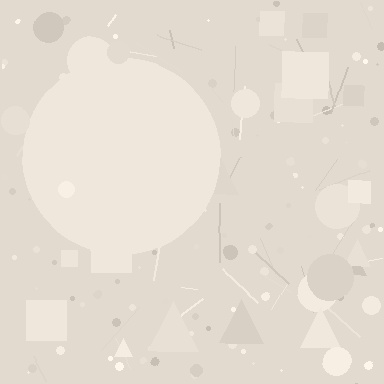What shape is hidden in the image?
A circle is hidden in the image.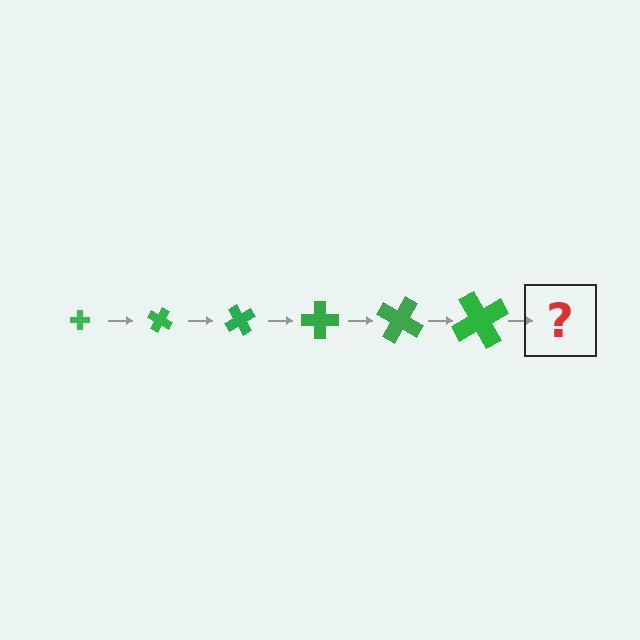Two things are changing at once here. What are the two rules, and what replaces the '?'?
The two rules are that the cross grows larger each step and it rotates 30 degrees each step. The '?' should be a cross, larger than the previous one and rotated 180 degrees from the start.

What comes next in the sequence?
The next element should be a cross, larger than the previous one and rotated 180 degrees from the start.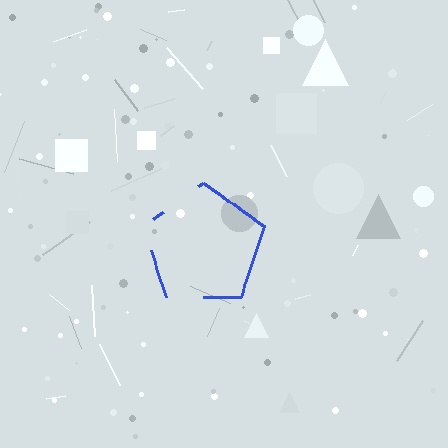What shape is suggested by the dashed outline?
The dashed outline suggests a pentagon.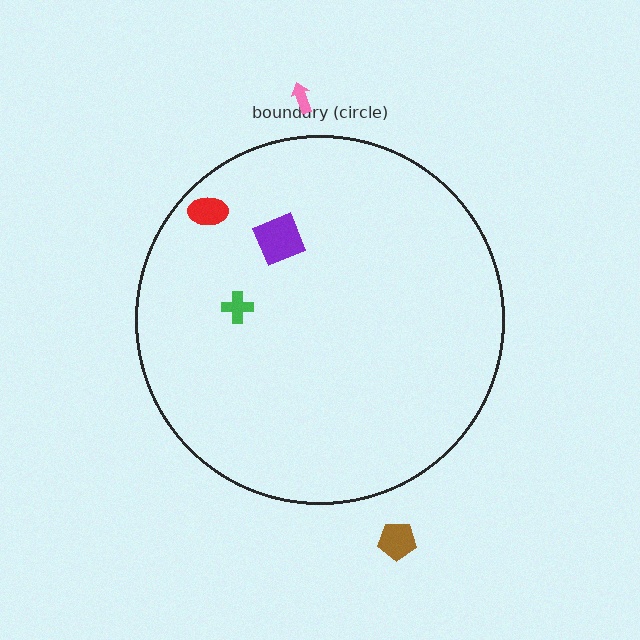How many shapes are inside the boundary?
3 inside, 2 outside.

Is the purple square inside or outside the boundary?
Inside.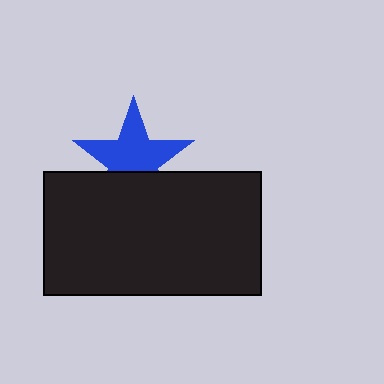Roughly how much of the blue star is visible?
Most of it is visible (roughly 67%).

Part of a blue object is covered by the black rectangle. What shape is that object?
It is a star.